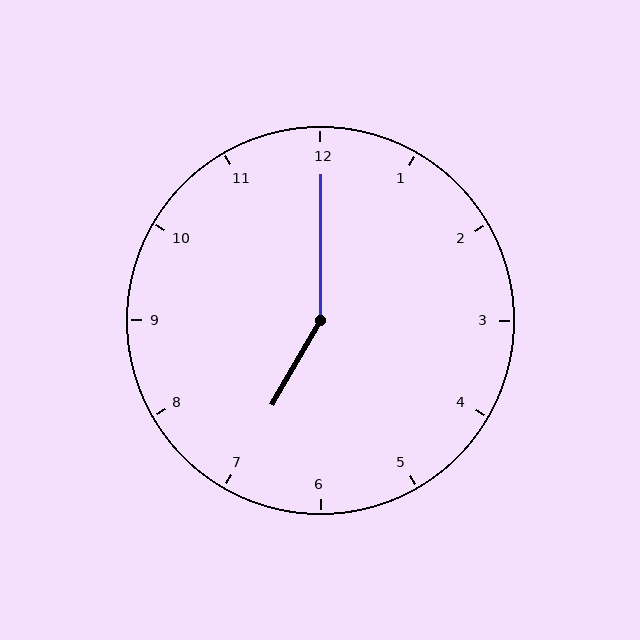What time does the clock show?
7:00.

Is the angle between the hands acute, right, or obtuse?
It is obtuse.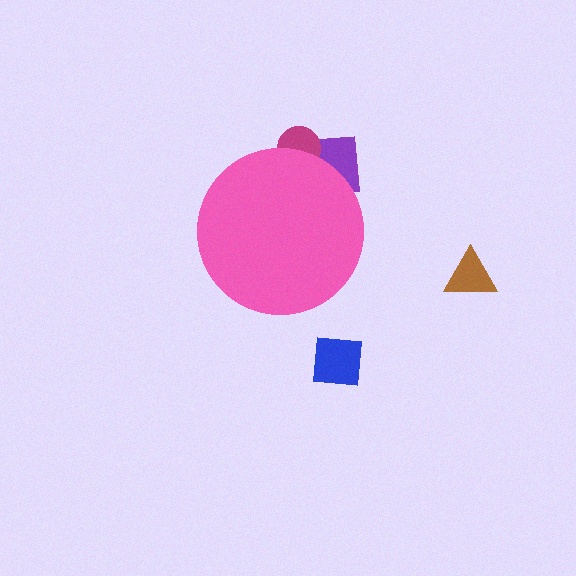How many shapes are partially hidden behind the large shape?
2 shapes are partially hidden.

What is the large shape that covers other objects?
A pink circle.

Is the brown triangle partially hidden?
No, the brown triangle is fully visible.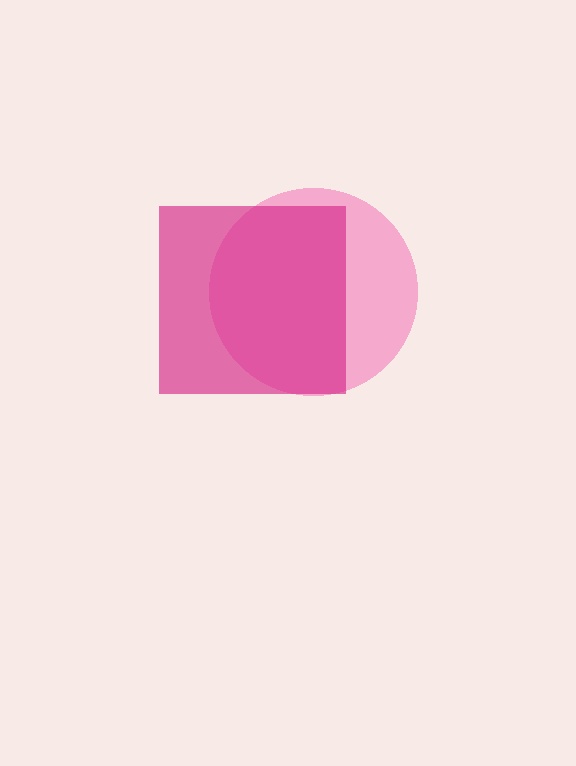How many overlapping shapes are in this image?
There are 2 overlapping shapes in the image.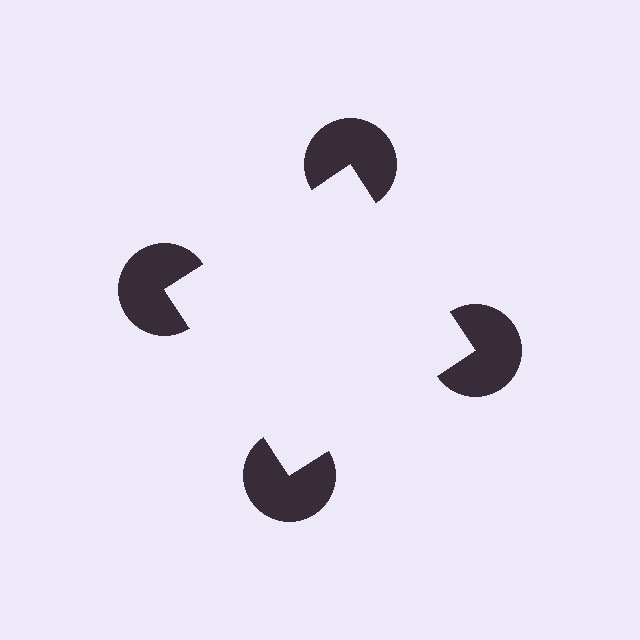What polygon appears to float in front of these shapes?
An illusory square — its edges are inferred from the aligned wedge cuts in the pac-man discs, not physically drawn.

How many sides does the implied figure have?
4 sides.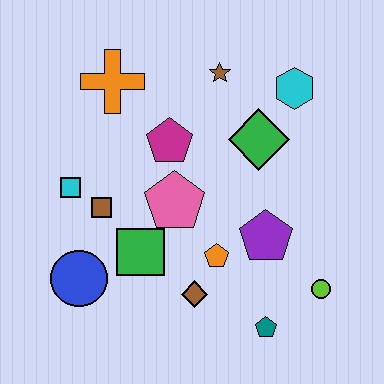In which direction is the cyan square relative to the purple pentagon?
The cyan square is to the left of the purple pentagon.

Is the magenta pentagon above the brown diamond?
Yes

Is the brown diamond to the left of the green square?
No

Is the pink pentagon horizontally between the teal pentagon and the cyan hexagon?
No